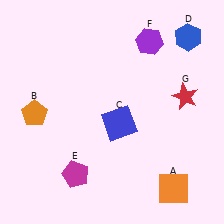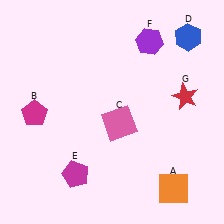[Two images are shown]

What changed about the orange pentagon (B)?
In Image 1, B is orange. In Image 2, it changed to magenta.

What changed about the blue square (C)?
In Image 1, C is blue. In Image 2, it changed to pink.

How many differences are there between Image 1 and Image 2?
There are 2 differences between the two images.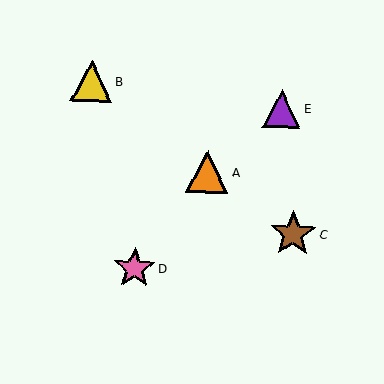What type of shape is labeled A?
Shape A is an orange triangle.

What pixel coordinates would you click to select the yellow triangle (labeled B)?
Click at (91, 81) to select the yellow triangle B.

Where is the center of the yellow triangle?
The center of the yellow triangle is at (91, 81).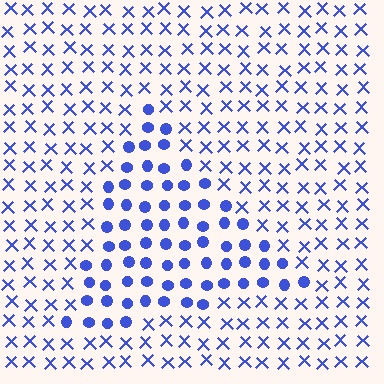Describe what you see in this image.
The image is filled with small blue elements arranged in a uniform grid. A triangle-shaped region contains circles, while the surrounding area contains X marks. The boundary is defined purely by the change in element shape.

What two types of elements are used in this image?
The image uses circles inside the triangle region and X marks outside it.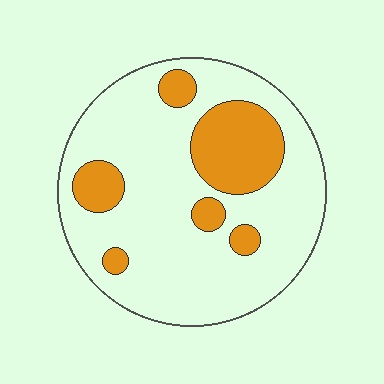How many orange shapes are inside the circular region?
6.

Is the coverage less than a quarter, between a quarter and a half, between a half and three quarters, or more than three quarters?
Less than a quarter.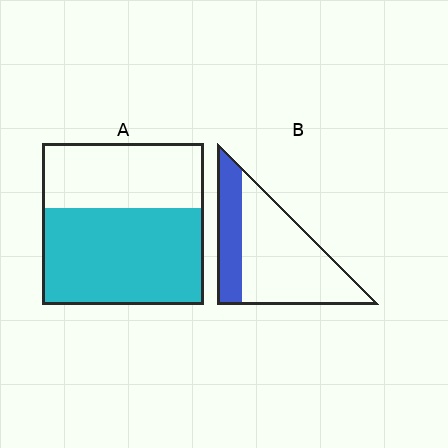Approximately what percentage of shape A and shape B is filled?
A is approximately 60% and B is approximately 30%.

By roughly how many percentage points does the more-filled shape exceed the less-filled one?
By roughly 30 percentage points (A over B).